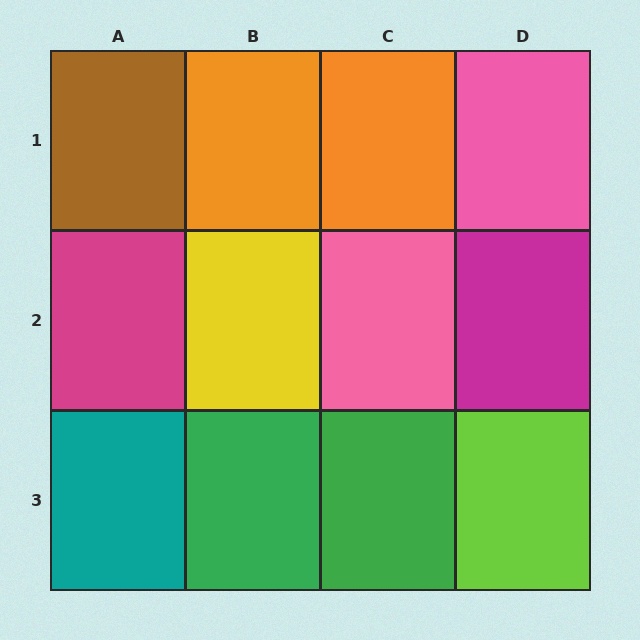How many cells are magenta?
2 cells are magenta.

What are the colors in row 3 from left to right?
Teal, green, green, lime.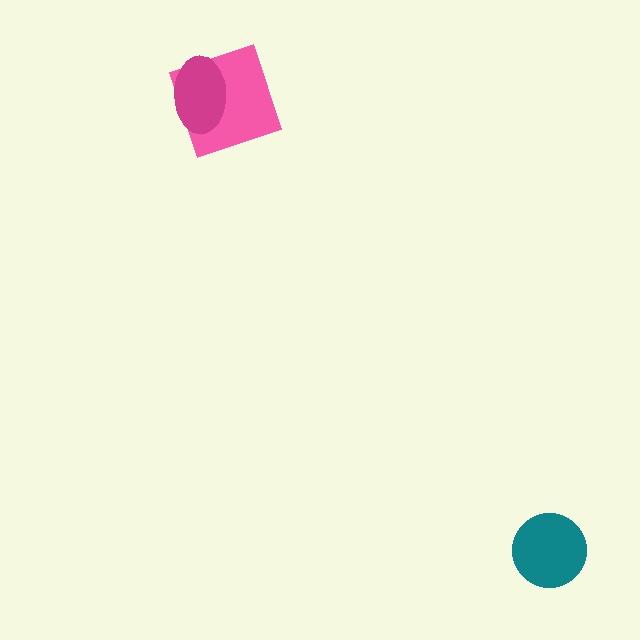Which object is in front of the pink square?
The magenta ellipse is in front of the pink square.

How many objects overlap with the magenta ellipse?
1 object overlaps with the magenta ellipse.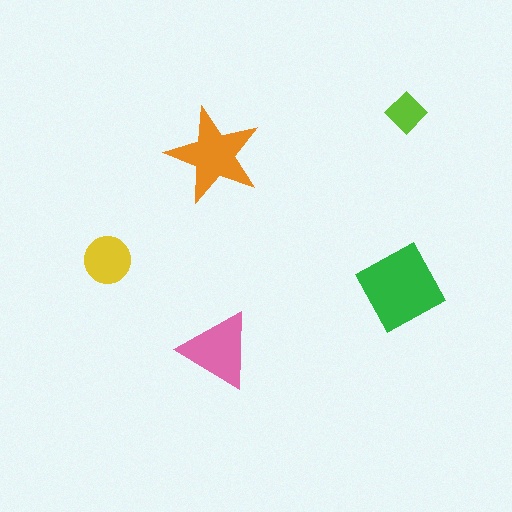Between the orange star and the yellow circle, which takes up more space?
The orange star.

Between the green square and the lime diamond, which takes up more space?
The green square.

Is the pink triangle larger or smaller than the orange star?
Smaller.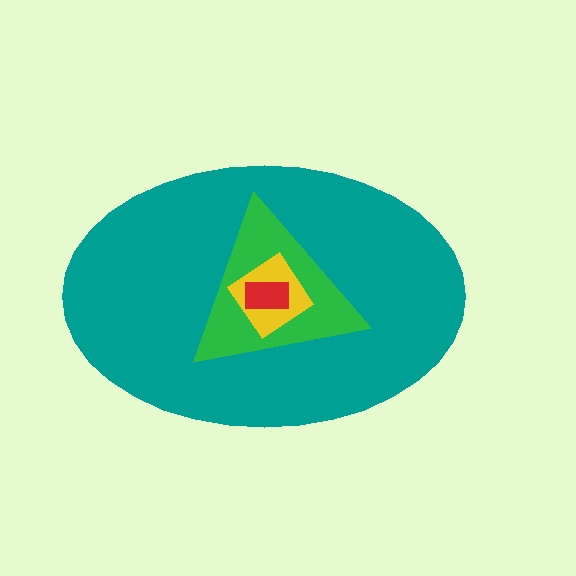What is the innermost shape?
The red rectangle.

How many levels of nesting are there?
4.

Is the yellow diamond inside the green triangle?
Yes.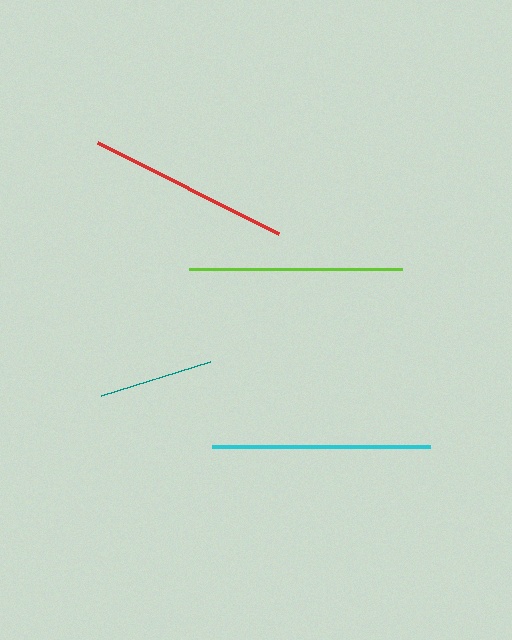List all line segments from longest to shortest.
From longest to shortest: cyan, lime, red, teal.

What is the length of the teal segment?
The teal segment is approximately 114 pixels long.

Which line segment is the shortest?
The teal line is the shortest at approximately 114 pixels.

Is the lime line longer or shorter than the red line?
The lime line is longer than the red line.